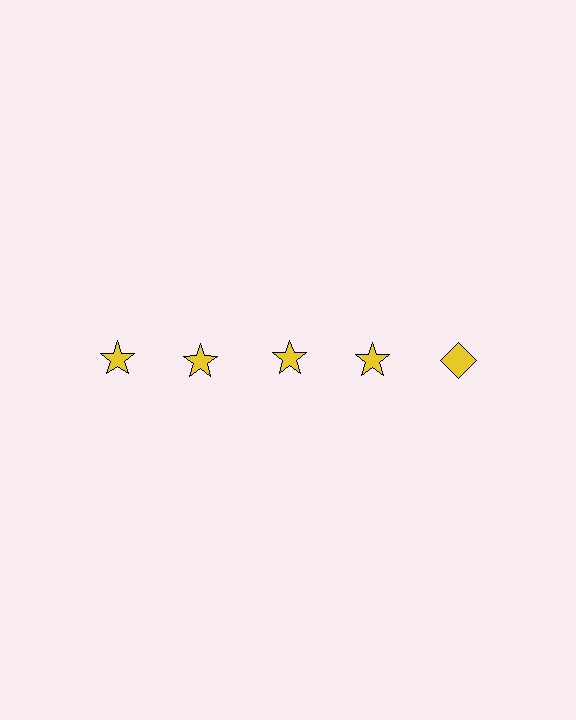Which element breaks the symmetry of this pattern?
The yellow diamond in the top row, rightmost column breaks the symmetry. All other shapes are yellow stars.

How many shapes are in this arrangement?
There are 5 shapes arranged in a grid pattern.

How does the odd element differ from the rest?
It has a different shape: diamond instead of star.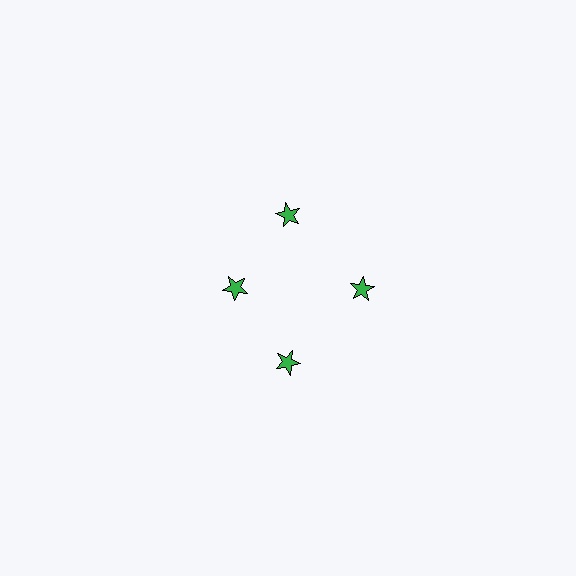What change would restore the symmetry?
The symmetry would be restored by moving it outward, back onto the ring so that all 4 stars sit at equal angles and equal distance from the center.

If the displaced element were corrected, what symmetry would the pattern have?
It would have 4-fold rotational symmetry — the pattern would map onto itself every 90 degrees.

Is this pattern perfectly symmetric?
No. The 4 green stars are arranged in a ring, but one element near the 9 o'clock position is pulled inward toward the center, breaking the 4-fold rotational symmetry.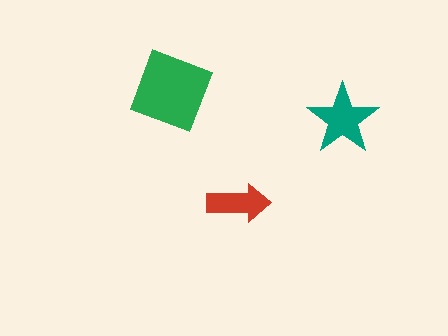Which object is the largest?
The green diamond.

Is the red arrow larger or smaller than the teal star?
Smaller.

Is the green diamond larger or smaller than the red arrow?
Larger.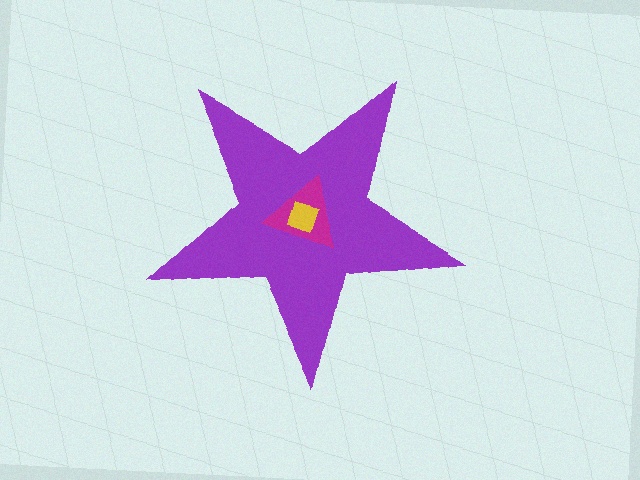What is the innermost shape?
The yellow square.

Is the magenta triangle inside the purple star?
Yes.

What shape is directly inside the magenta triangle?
The yellow square.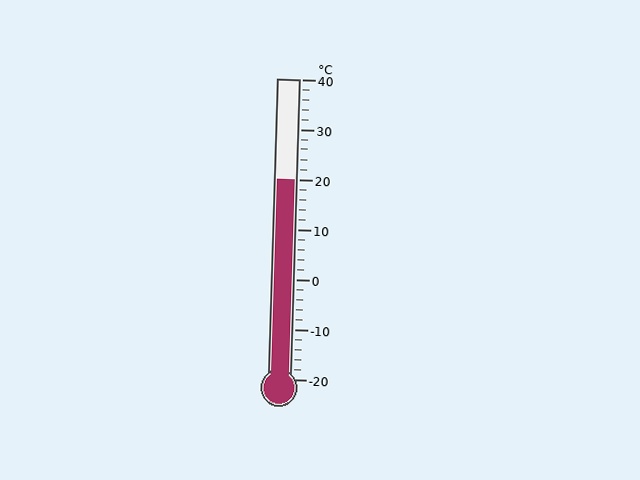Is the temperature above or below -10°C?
The temperature is above -10°C.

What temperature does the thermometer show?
The thermometer shows approximately 20°C.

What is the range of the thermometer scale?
The thermometer scale ranges from -20°C to 40°C.